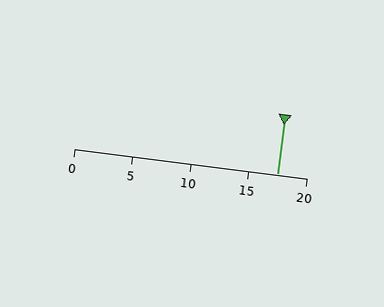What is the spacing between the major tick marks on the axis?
The major ticks are spaced 5 apart.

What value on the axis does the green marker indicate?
The marker indicates approximately 17.5.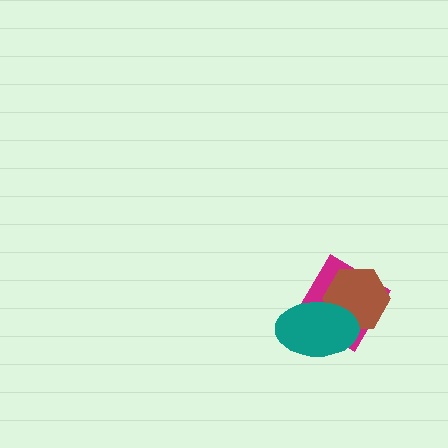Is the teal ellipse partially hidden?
No, no other shape covers it.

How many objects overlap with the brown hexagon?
2 objects overlap with the brown hexagon.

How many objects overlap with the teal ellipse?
2 objects overlap with the teal ellipse.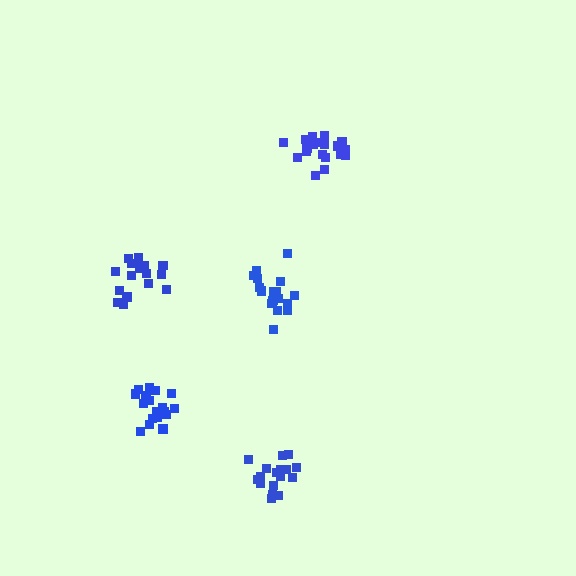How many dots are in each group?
Group 1: 17 dots, Group 2: 19 dots, Group 3: 18 dots, Group 4: 17 dots, Group 5: 19 dots (90 total).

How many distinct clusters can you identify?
There are 5 distinct clusters.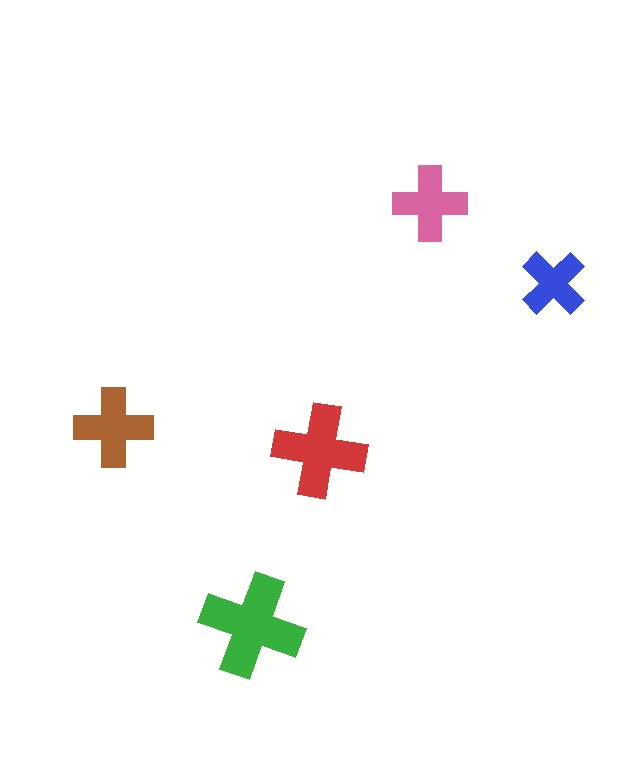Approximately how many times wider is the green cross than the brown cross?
About 1.5 times wider.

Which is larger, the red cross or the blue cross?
The red one.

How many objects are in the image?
There are 5 objects in the image.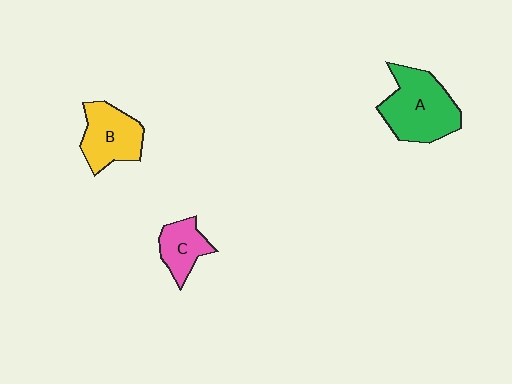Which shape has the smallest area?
Shape C (pink).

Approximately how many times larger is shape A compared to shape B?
Approximately 1.4 times.